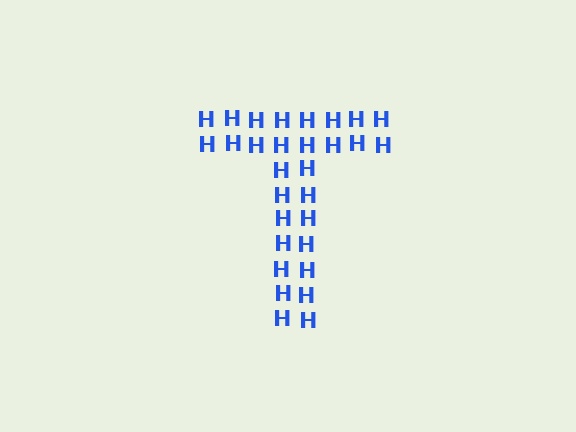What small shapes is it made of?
It is made of small letter H's.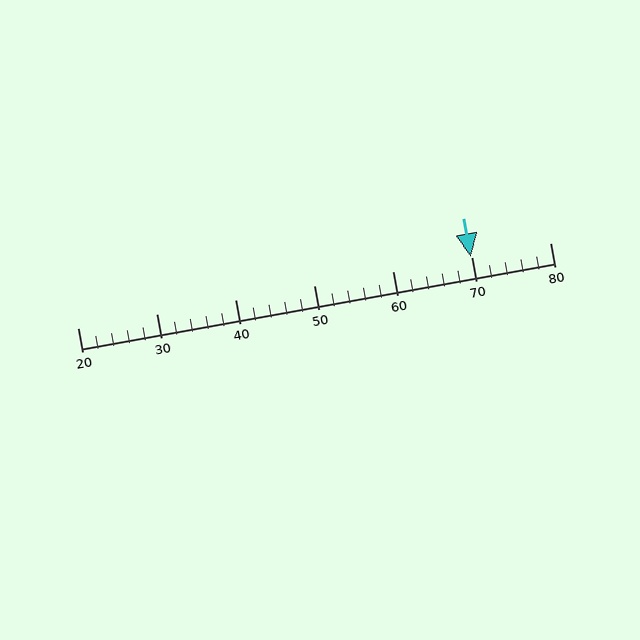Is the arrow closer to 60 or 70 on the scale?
The arrow is closer to 70.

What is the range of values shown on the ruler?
The ruler shows values from 20 to 80.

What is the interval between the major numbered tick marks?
The major tick marks are spaced 10 units apart.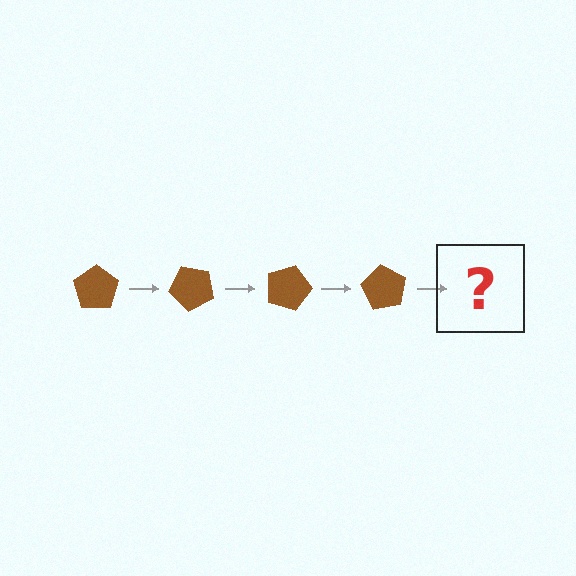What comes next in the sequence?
The next element should be a brown pentagon rotated 180 degrees.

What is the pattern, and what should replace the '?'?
The pattern is that the pentagon rotates 45 degrees each step. The '?' should be a brown pentagon rotated 180 degrees.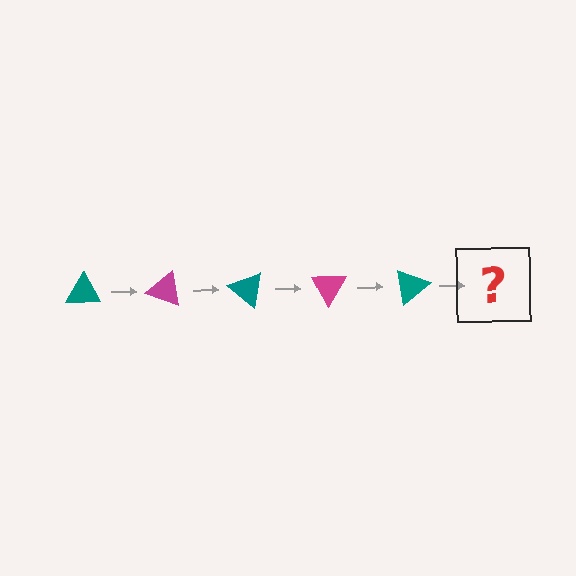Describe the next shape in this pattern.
It should be a magenta triangle, rotated 100 degrees from the start.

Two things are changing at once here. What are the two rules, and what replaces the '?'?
The two rules are that it rotates 20 degrees each step and the color cycles through teal and magenta. The '?' should be a magenta triangle, rotated 100 degrees from the start.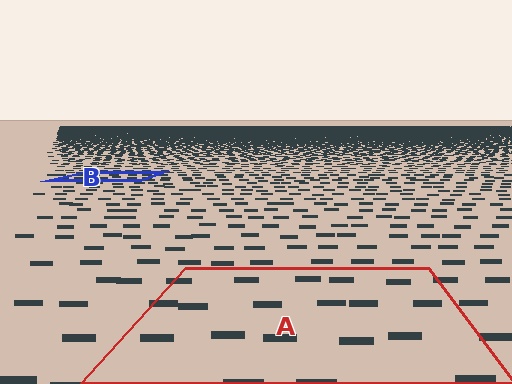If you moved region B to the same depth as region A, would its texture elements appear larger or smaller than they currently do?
They would appear larger. At a closer depth, the same texture elements are projected at a bigger on-screen size.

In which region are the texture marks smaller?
The texture marks are smaller in region B, because it is farther away.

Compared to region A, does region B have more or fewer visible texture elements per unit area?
Region B has more texture elements per unit area — they are packed more densely because it is farther away.